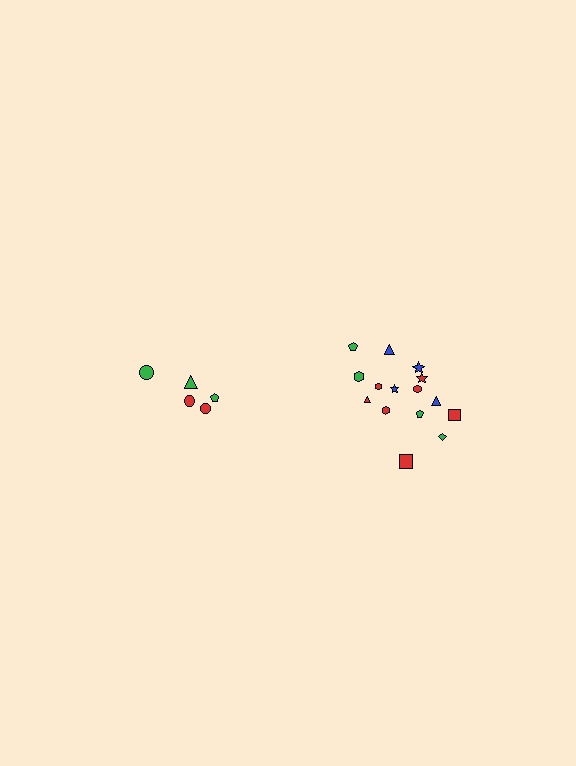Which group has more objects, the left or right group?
The right group.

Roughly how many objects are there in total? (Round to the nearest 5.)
Roughly 20 objects in total.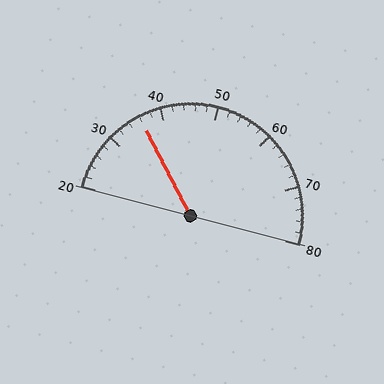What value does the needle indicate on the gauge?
The needle indicates approximately 36.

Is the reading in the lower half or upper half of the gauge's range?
The reading is in the lower half of the range (20 to 80).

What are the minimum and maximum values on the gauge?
The gauge ranges from 20 to 80.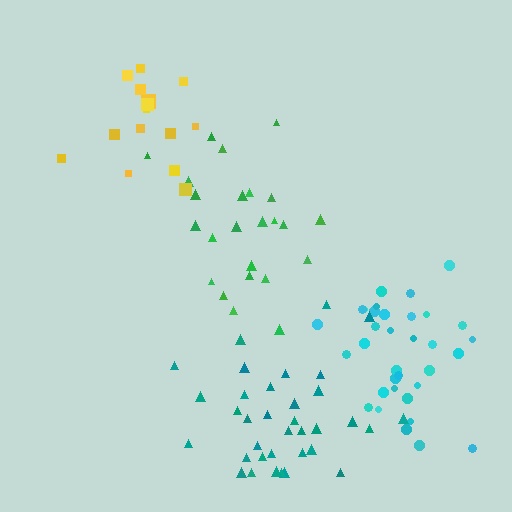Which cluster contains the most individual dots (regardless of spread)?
Teal (35).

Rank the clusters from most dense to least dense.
cyan, teal, yellow, green.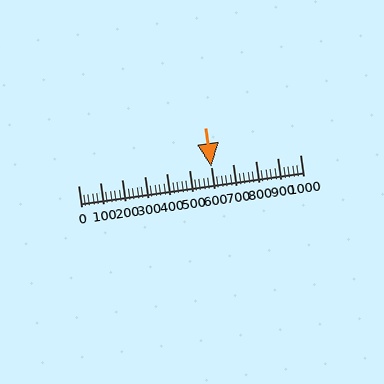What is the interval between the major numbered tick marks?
The major tick marks are spaced 100 units apart.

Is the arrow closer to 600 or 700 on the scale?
The arrow is closer to 600.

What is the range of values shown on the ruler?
The ruler shows values from 0 to 1000.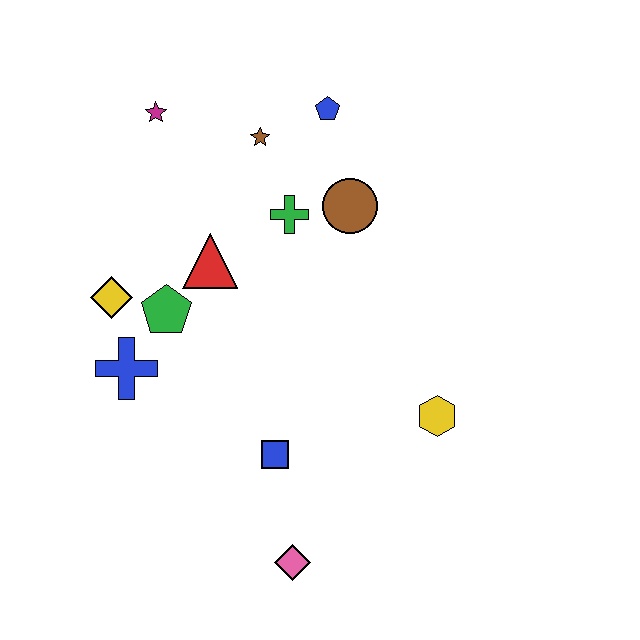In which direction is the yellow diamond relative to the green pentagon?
The yellow diamond is to the left of the green pentagon.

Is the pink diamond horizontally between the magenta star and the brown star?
No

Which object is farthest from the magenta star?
The pink diamond is farthest from the magenta star.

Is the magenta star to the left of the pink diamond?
Yes